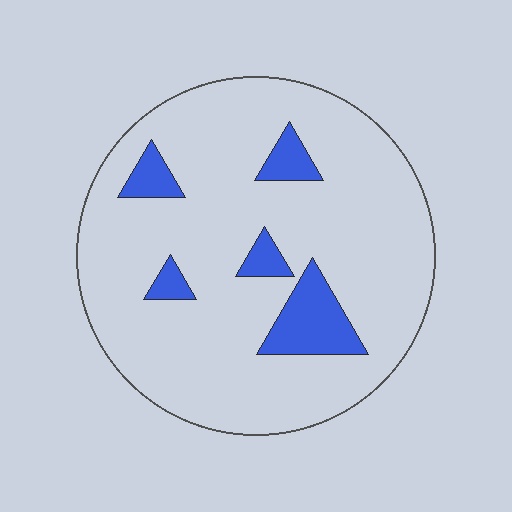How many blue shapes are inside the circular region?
5.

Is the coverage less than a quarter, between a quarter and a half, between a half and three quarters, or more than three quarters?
Less than a quarter.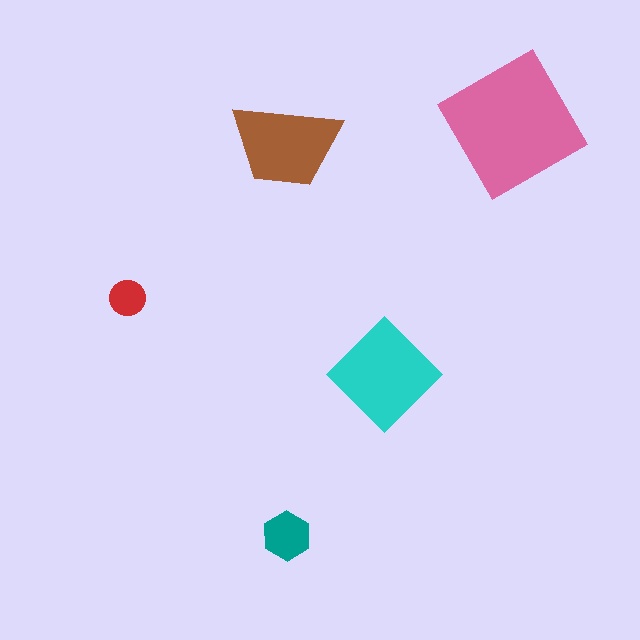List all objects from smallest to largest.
The red circle, the teal hexagon, the brown trapezoid, the cyan diamond, the pink diamond.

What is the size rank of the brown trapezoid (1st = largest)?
3rd.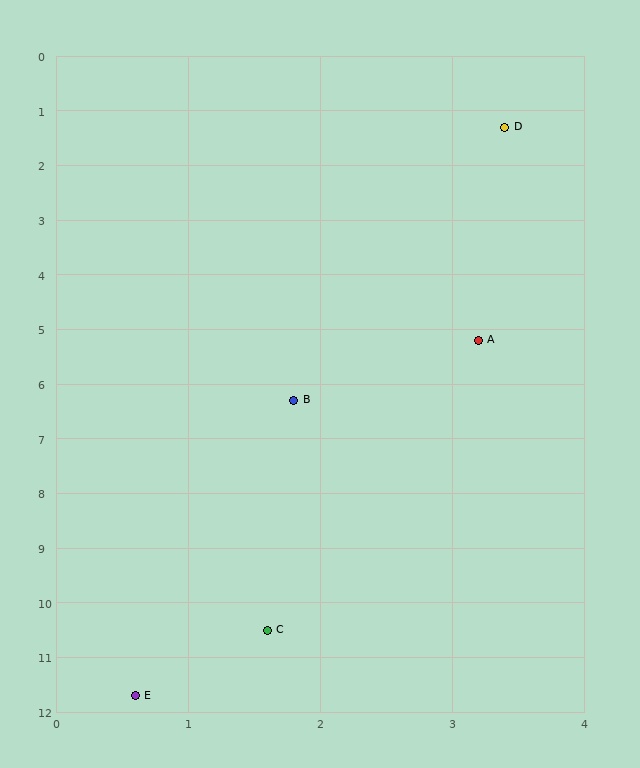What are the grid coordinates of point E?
Point E is at approximately (0.6, 11.7).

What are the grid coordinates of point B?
Point B is at approximately (1.8, 6.3).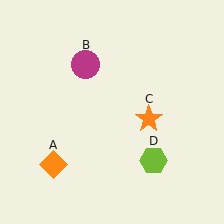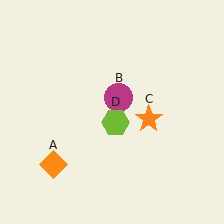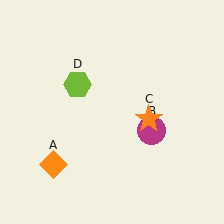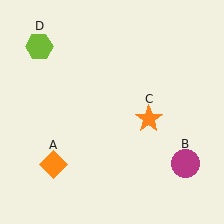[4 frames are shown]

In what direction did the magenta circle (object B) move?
The magenta circle (object B) moved down and to the right.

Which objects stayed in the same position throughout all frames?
Orange diamond (object A) and orange star (object C) remained stationary.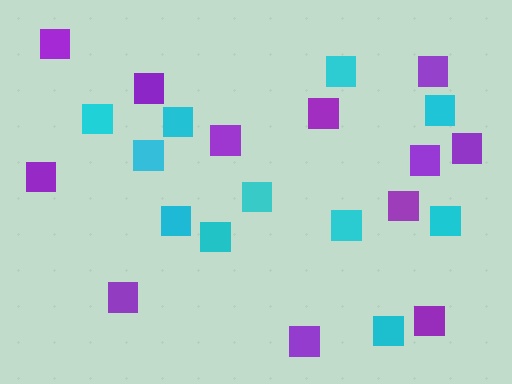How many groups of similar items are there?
There are 2 groups: one group of purple squares (12) and one group of cyan squares (11).